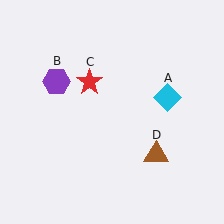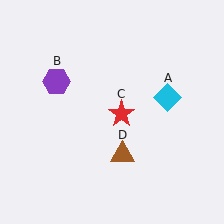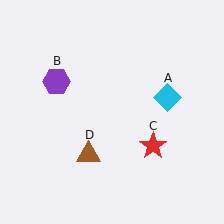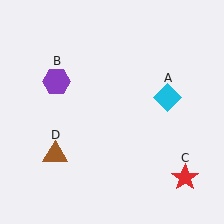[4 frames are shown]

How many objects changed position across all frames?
2 objects changed position: red star (object C), brown triangle (object D).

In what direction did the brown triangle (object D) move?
The brown triangle (object D) moved left.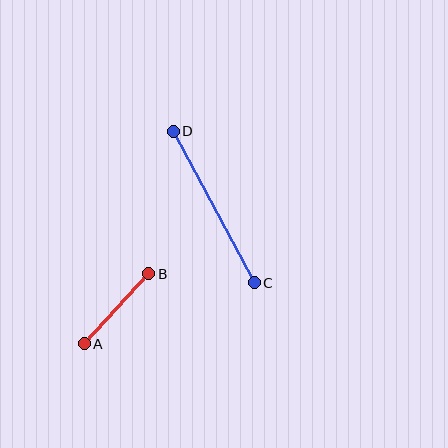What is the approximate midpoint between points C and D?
The midpoint is at approximately (214, 207) pixels.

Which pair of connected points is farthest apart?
Points C and D are farthest apart.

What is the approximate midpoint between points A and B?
The midpoint is at approximately (116, 309) pixels.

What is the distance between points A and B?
The distance is approximately 95 pixels.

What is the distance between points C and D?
The distance is approximately 172 pixels.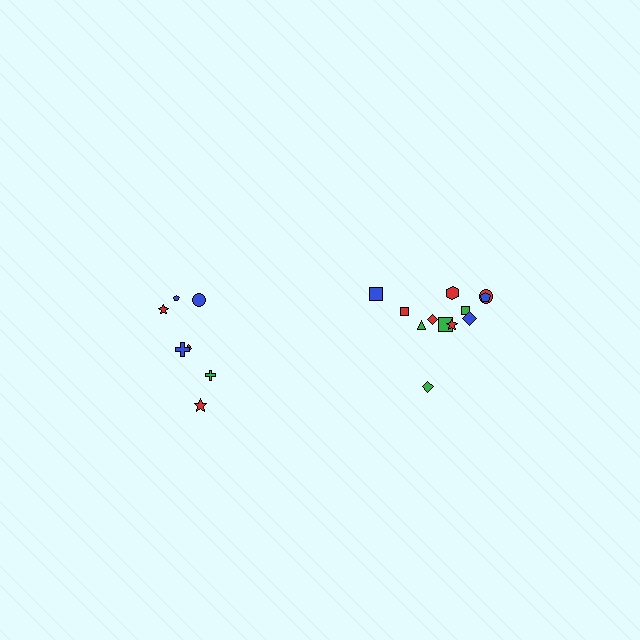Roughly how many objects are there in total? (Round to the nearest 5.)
Roughly 20 objects in total.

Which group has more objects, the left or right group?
The right group.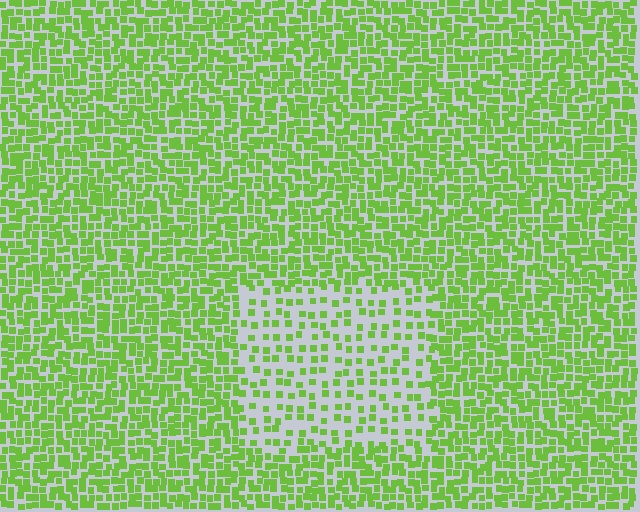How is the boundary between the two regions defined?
The boundary is defined by a change in element density (approximately 2.2x ratio). All elements are the same color, size, and shape.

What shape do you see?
I see a rectangle.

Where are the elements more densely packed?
The elements are more densely packed outside the rectangle boundary.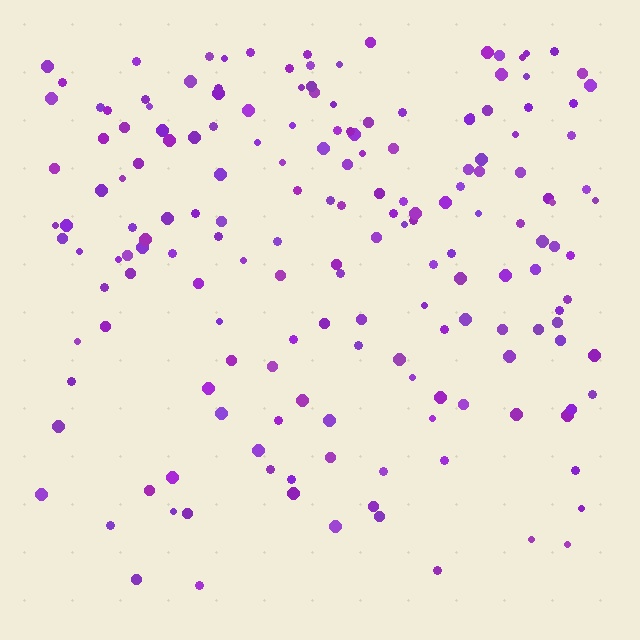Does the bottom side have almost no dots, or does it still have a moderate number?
Still a moderate number, just noticeably fewer than the top.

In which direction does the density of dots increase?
From bottom to top, with the top side densest.